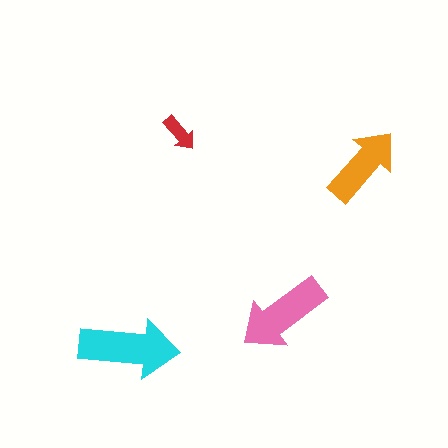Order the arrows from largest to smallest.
the cyan one, the pink one, the orange one, the red one.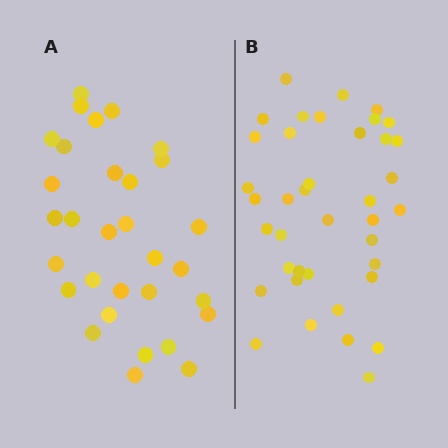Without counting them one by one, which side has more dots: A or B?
Region B (the right region) has more dots.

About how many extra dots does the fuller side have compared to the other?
Region B has roughly 8 or so more dots than region A.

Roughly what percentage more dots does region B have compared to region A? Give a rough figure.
About 25% more.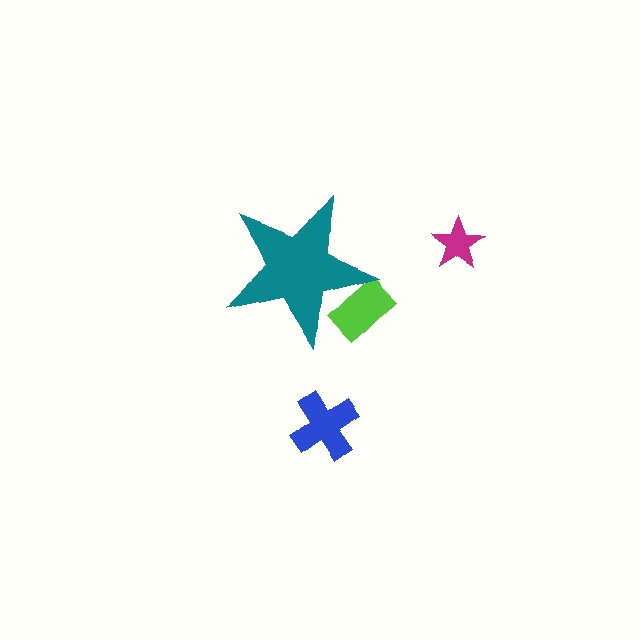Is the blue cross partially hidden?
No, the blue cross is fully visible.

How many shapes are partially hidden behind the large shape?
1 shape is partially hidden.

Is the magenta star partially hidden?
No, the magenta star is fully visible.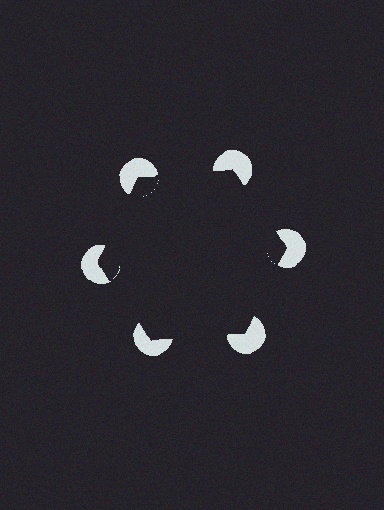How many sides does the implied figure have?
6 sides.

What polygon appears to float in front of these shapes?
An illusory hexagon — its edges are inferred from the aligned wedge cuts in the pac-man discs, not physically drawn.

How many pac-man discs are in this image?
There are 6 — one at each vertex of the illusory hexagon.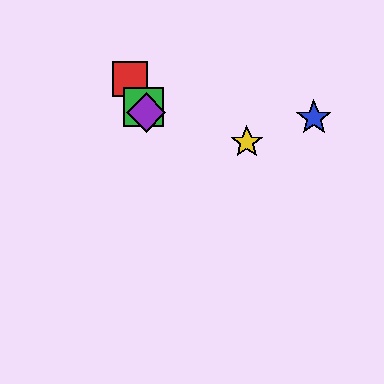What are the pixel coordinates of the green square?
The green square is at (144, 107).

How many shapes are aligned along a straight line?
3 shapes (the red square, the green square, the purple diamond) are aligned along a straight line.